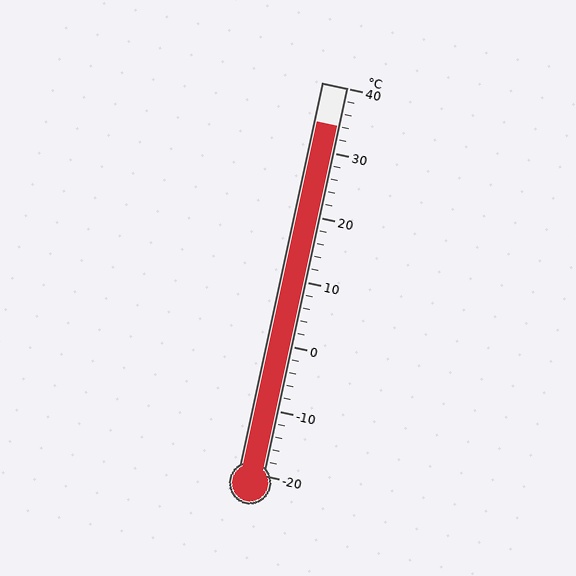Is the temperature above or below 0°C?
The temperature is above 0°C.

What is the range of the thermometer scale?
The thermometer scale ranges from -20°C to 40°C.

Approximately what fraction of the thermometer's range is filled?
The thermometer is filled to approximately 90% of its range.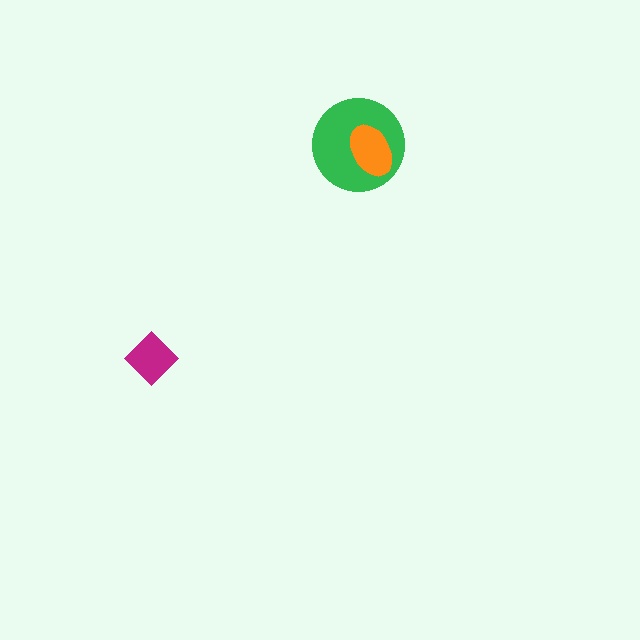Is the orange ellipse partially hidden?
No, no other shape covers it.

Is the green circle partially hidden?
Yes, it is partially covered by another shape.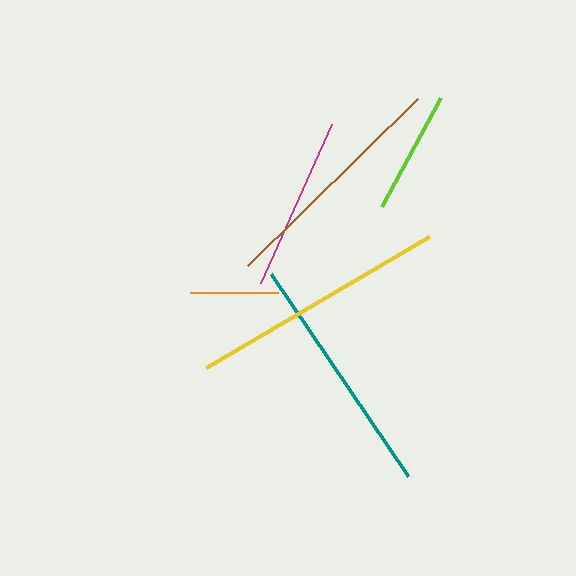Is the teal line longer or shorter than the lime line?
The teal line is longer than the lime line.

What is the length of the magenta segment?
The magenta segment is approximately 174 pixels long.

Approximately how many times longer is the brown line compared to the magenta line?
The brown line is approximately 1.4 times the length of the magenta line.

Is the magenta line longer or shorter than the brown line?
The brown line is longer than the magenta line.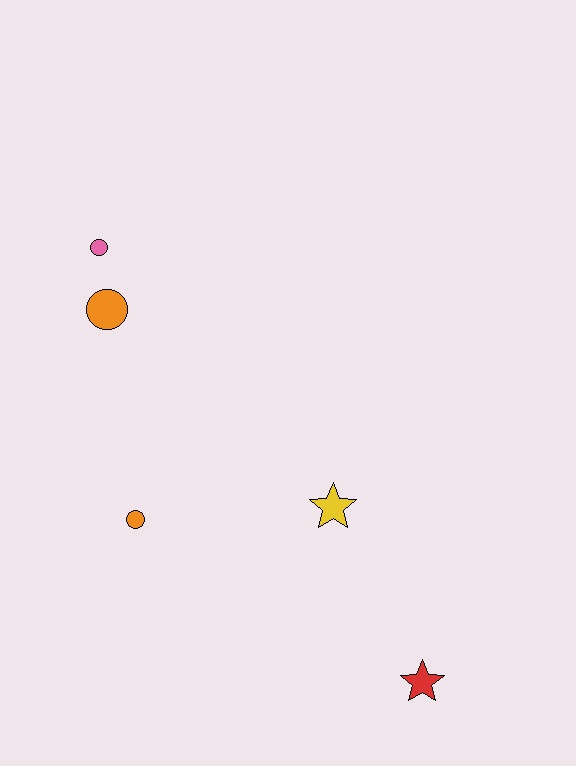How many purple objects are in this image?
There are no purple objects.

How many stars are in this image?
There are 2 stars.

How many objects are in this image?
There are 5 objects.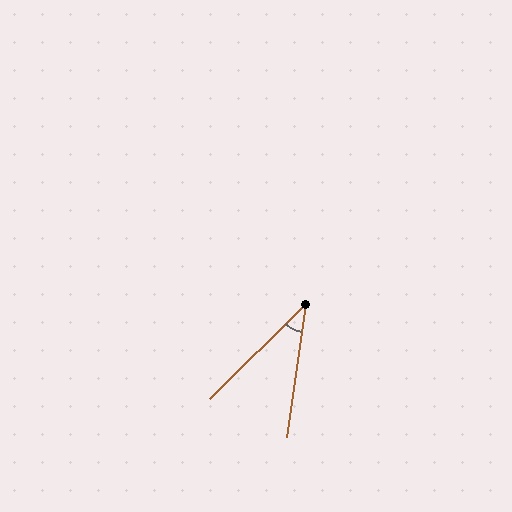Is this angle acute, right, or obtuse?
It is acute.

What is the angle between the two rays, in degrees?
Approximately 37 degrees.